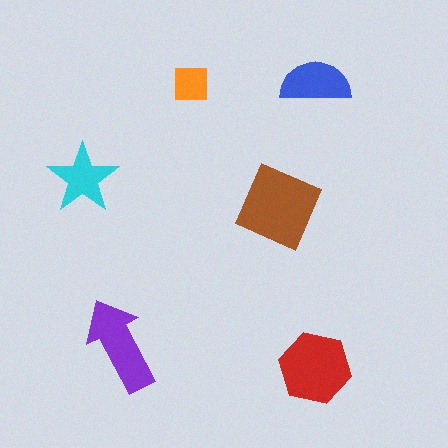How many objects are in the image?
There are 6 objects in the image.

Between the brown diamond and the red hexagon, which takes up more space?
The brown diamond.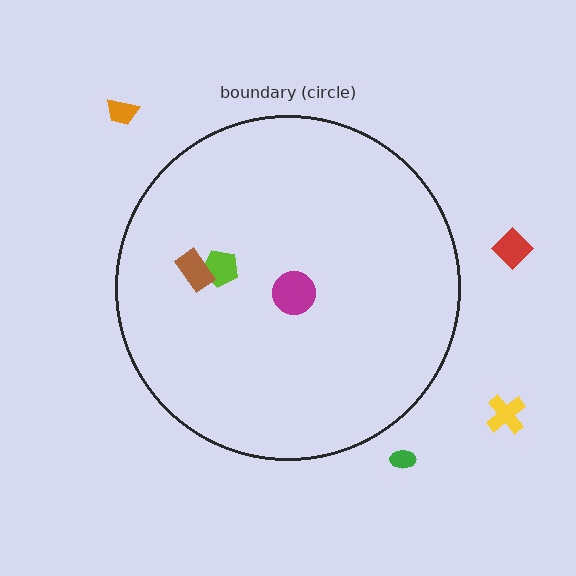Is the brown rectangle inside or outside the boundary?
Inside.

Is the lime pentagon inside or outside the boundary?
Inside.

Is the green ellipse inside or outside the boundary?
Outside.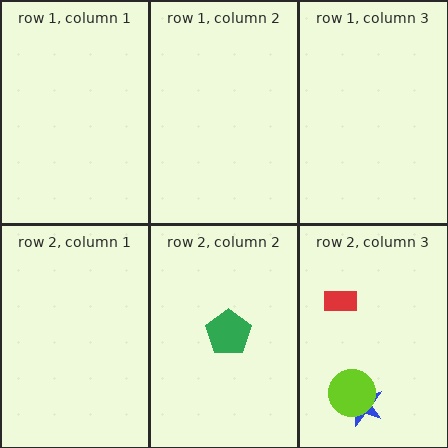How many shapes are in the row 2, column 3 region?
3.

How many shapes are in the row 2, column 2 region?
1.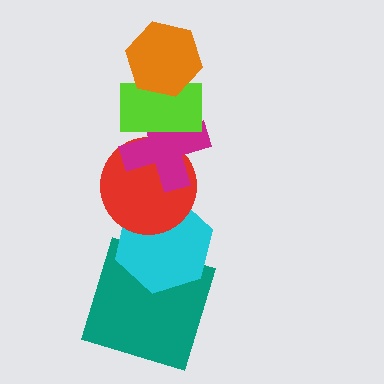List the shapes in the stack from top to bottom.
From top to bottom: the orange hexagon, the lime rectangle, the magenta cross, the red circle, the cyan hexagon, the teal square.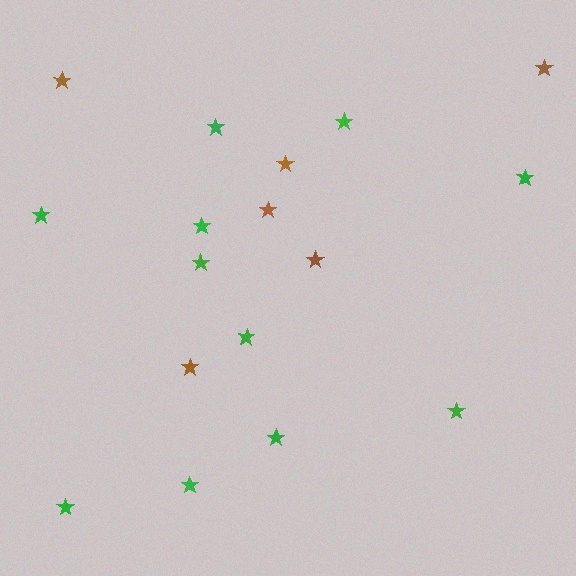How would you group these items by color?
There are 2 groups: one group of green stars (11) and one group of brown stars (6).